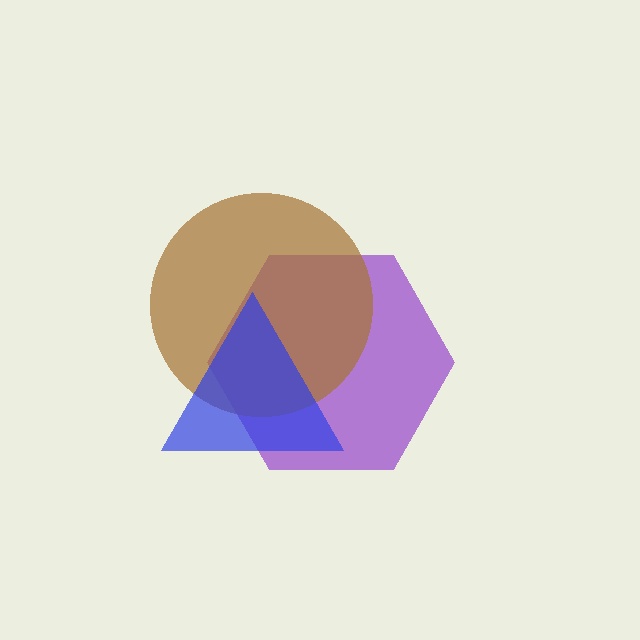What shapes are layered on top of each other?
The layered shapes are: a purple hexagon, a brown circle, a blue triangle.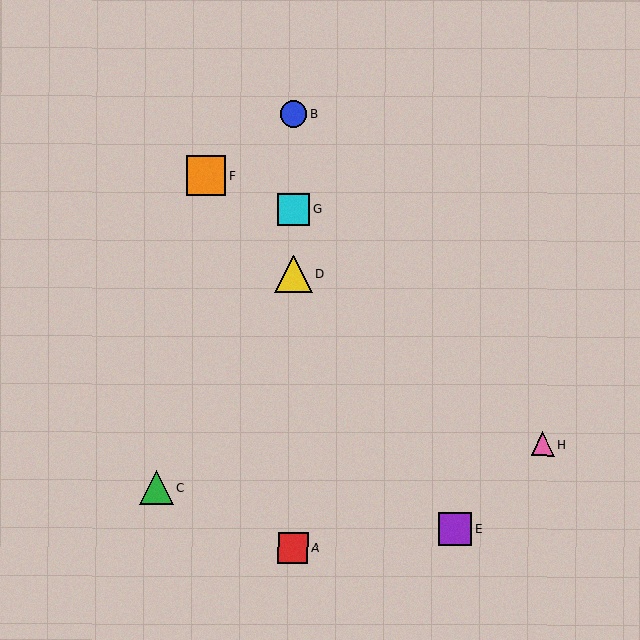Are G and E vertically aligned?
No, G is at x≈294 and E is at x≈455.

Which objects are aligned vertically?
Objects A, B, D, G are aligned vertically.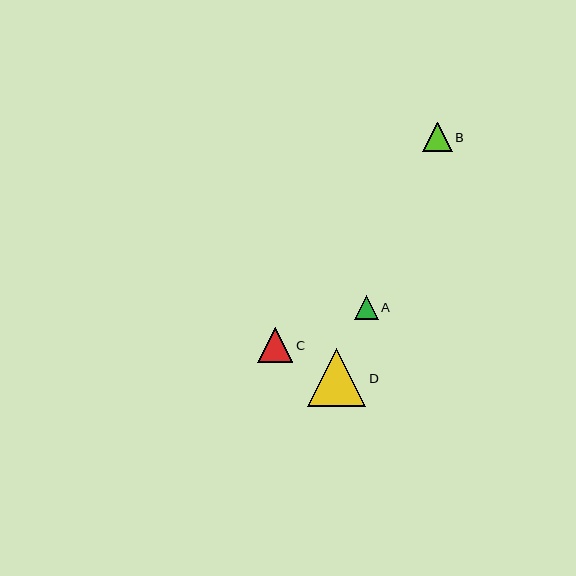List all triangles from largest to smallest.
From largest to smallest: D, C, B, A.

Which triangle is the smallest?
Triangle A is the smallest with a size of approximately 24 pixels.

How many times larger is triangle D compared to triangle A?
Triangle D is approximately 2.4 times the size of triangle A.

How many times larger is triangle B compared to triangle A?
Triangle B is approximately 1.2 times the size of triangle A.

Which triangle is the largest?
Triangle D is the largest with a size of approximately 58 pixels.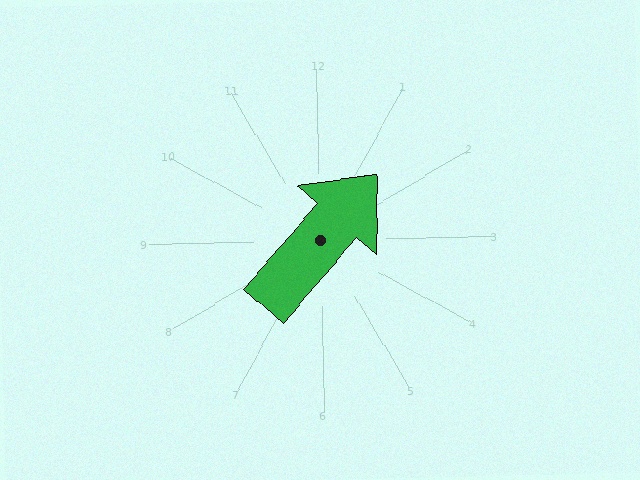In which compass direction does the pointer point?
Northeast.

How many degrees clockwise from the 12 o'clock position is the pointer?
Approximately 42 degrees.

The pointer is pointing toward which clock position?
Roughly 1 o'clock.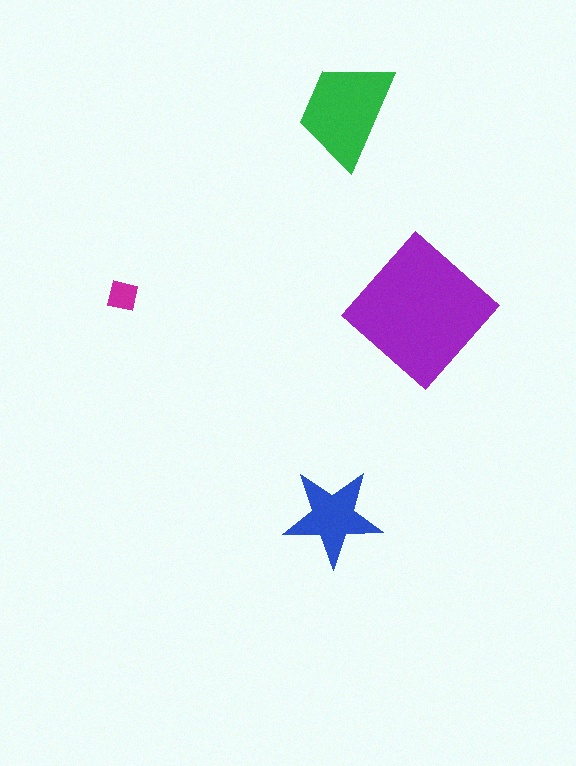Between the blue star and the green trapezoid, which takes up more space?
The green trapezoid.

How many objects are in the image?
There are 4 objects in the image.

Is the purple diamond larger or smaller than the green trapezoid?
Larger.